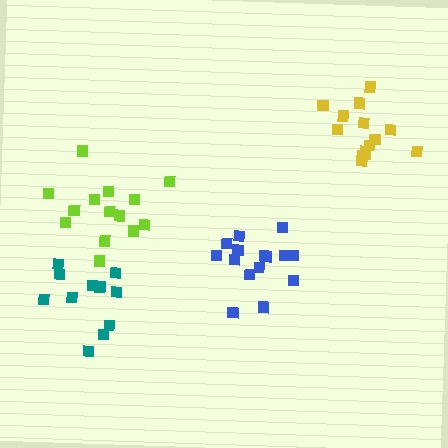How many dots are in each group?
Group 1: 12 dots, Group 2: 14 dots, Group 3: 14 dots, Group 4: 15 dots (55 total).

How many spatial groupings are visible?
There are 4 spatial groupings.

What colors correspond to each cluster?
The clusters are colored: teal, yellow, lime, blue.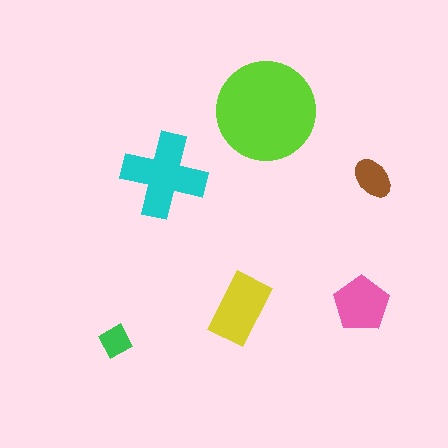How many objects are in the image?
There are 6 objects in the image.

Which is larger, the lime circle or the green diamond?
The lime circle.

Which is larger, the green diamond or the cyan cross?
The cyan cross.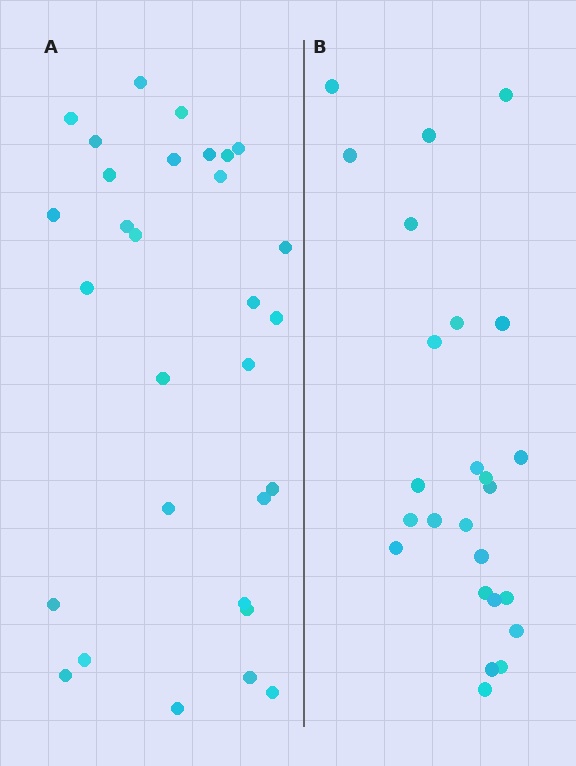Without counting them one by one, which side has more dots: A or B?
Region A (the left region) has more dots.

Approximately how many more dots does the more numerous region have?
Region A has about 5 more dots than region B.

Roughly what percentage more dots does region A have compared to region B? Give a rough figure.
About 20% more.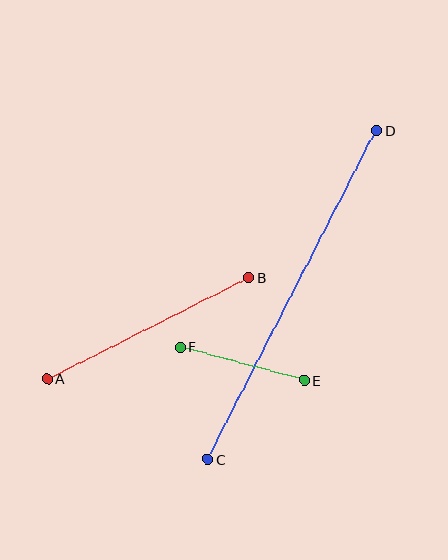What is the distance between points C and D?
The distance is approximately 370 pixels.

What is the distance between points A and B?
The distance is approximately 226 pixels.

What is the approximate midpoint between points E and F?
The midpoint is at approximately (242, 364) pixels.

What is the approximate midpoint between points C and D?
The midpoint is at approximately (292, 295) pixels.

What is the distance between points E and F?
The distance is approximately 129 pixels.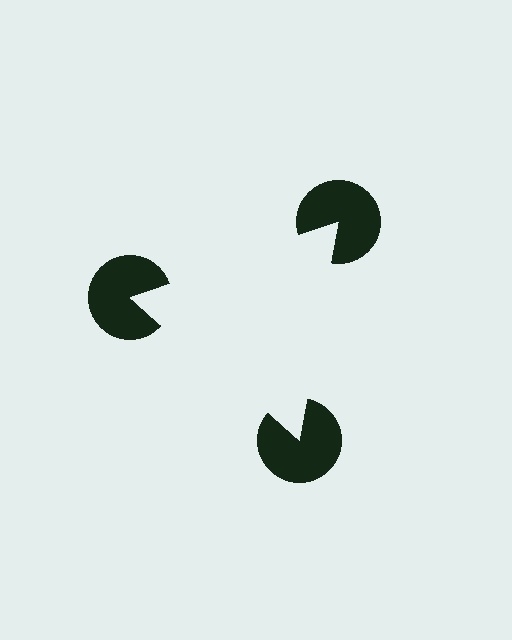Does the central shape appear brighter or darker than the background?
It typically appears slightly brighter than the background, even though no actual brightness change is drawn.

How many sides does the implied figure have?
3 sides.